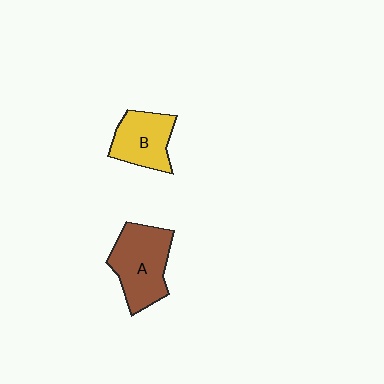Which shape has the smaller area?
Shape B (yellow).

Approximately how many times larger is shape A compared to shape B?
Approximately 1.3 times.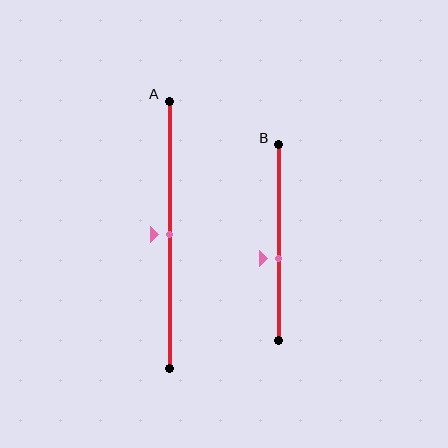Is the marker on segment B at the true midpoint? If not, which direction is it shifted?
No, the marker on segment B is shifted downward by about 8% of the segment length.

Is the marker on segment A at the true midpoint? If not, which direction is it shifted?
Yes, the marker on segment A is at the true midpoint.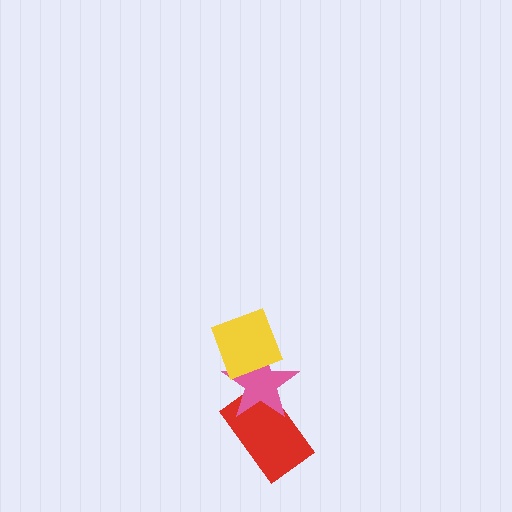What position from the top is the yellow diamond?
The yellow diamond is 1st from the top.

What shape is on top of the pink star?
The yellow diamond is on top of the pink star.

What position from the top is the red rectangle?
The red rectangle is 3rd from the top.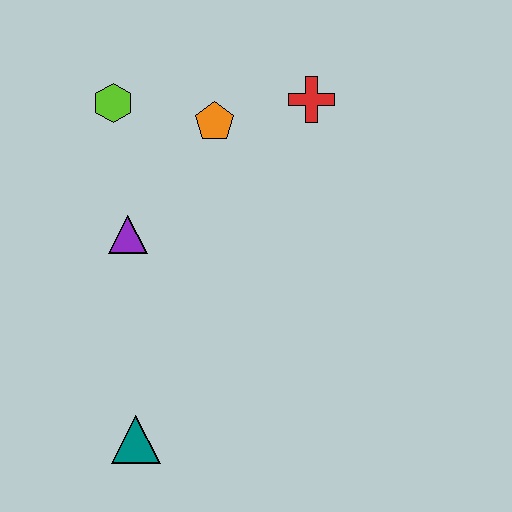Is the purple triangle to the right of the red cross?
No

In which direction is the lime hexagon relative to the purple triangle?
The lime hexagon is above the purple triangle.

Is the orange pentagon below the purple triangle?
No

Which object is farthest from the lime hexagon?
The teal triangle is farthest from the lime hexagon.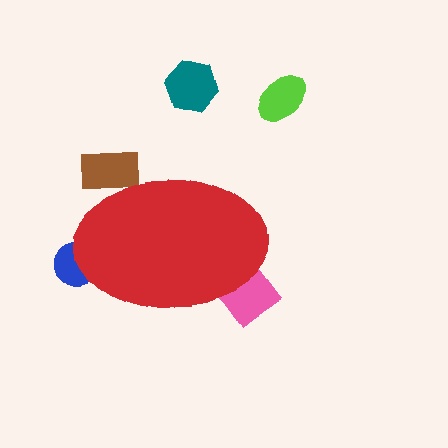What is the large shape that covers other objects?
A red ellipse.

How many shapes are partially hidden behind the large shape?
3 shapes are partially hidden.